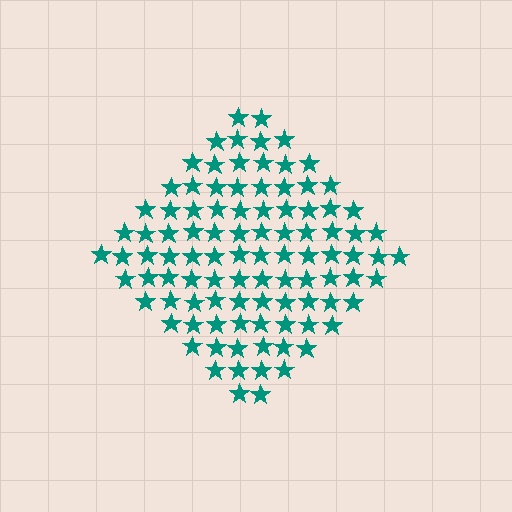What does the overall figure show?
The overall figure shows a diamond.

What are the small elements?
The small elements are stars.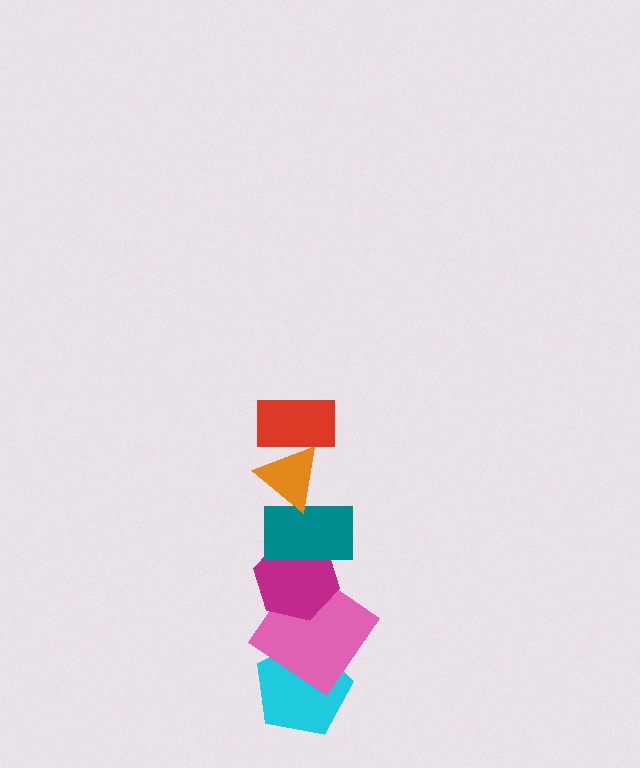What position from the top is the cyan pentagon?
The cyan pentagon is 6th from the top.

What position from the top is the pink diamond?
The pink diamond is 5th from the top.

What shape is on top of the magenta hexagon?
The teal rectangle is on top of the magenta hexagon.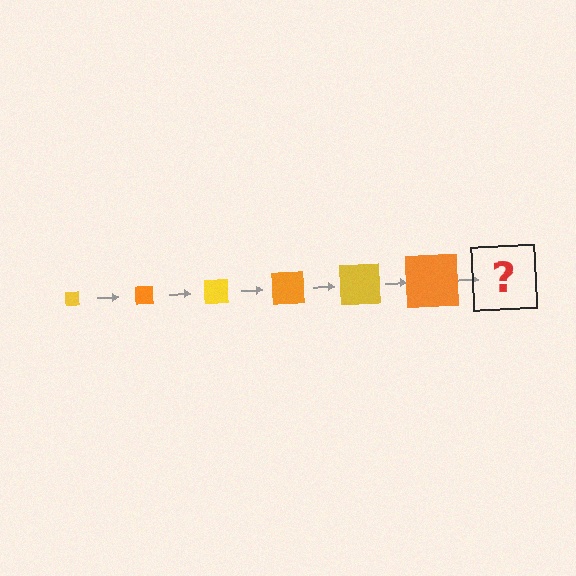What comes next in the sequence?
The next element should be a yellow square, larger than the previous one.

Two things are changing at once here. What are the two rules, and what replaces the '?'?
The two rules are that the square grows larger each step and the color cycles through yellow and orange. The '?' should be a yellow square, larger than the previous one.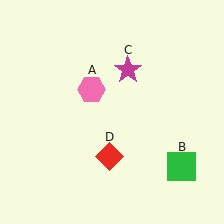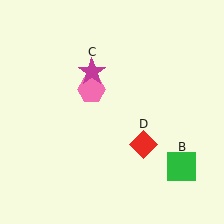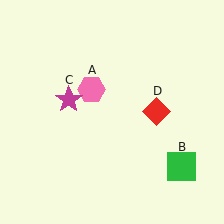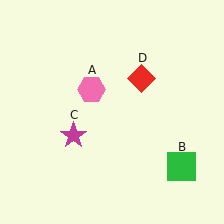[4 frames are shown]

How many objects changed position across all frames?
2 objects changed position: magenta star (object C), red diamond (object D).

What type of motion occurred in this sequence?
The magenta star (object C), red diamond (object D) rotated counterclockwise around the center of the scene.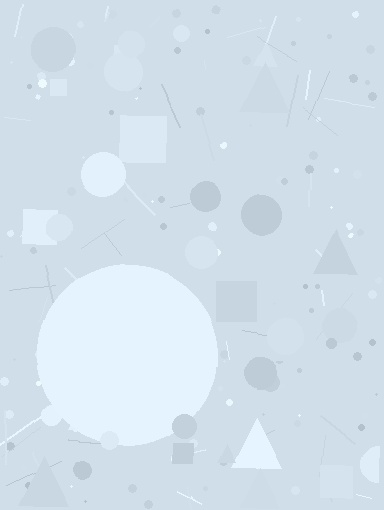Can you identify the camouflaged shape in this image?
The camouflaged shape is a circle.